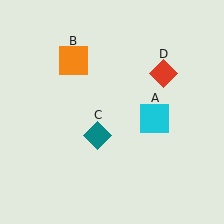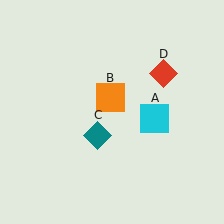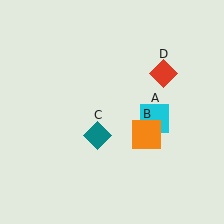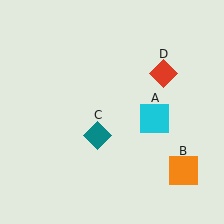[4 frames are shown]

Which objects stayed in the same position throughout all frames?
Cyan square (object A) and teal diamond (object C) and red diamond (object D) remained stationary.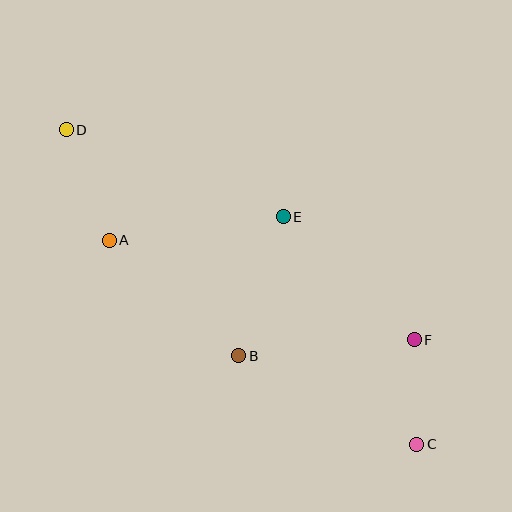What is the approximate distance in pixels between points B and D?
The distance between B and D is approximately 284 pixels.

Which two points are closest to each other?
Points C and F are closest to each other.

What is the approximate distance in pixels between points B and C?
The distance between B and C is approximately 199 pixels.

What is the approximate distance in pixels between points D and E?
The distance between D and E is approximately 234 pixels.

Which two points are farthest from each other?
Points C and D are farthest from each other.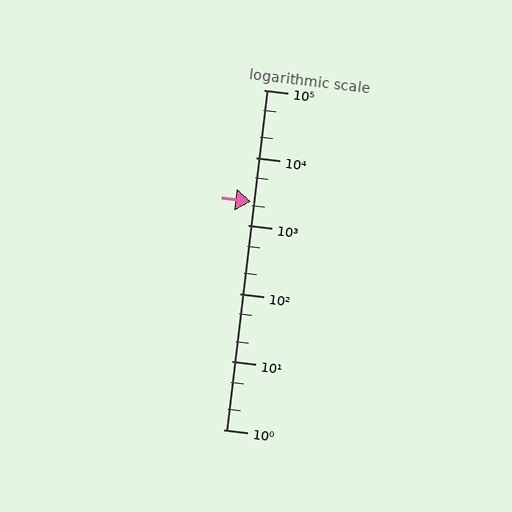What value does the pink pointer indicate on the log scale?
The pointer indicates approximately 2300.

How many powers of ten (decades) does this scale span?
The scale spans 5 decades, from 1 to 100000.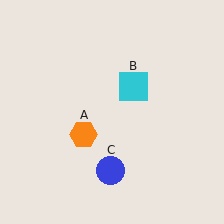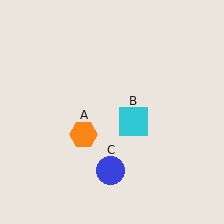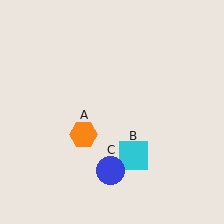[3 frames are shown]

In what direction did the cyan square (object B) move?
The cyan square (object B) moved down.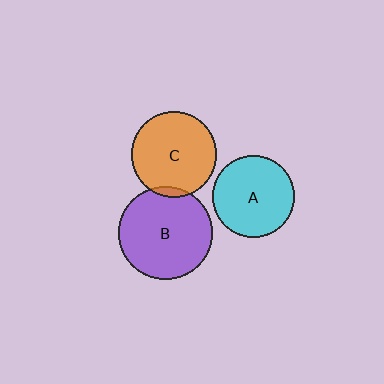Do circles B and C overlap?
Yes.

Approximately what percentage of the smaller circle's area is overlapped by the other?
Approximately 5%.